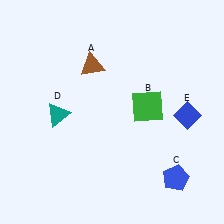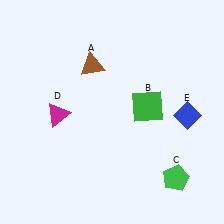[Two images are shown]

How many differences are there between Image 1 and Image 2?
There are 2 differences between the two images.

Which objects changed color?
C changed from blue to green. D changed from teal to magenta.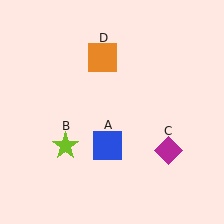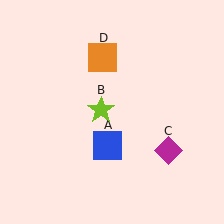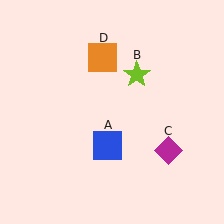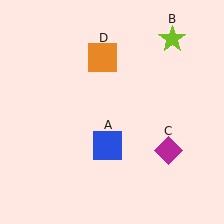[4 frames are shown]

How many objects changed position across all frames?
1 object changed position: lime star (object B).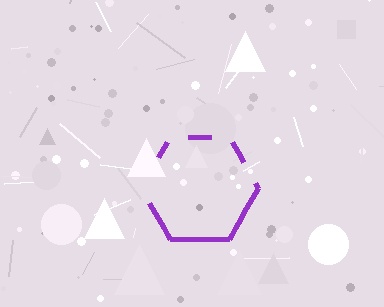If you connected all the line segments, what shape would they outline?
They would outline a hexagon.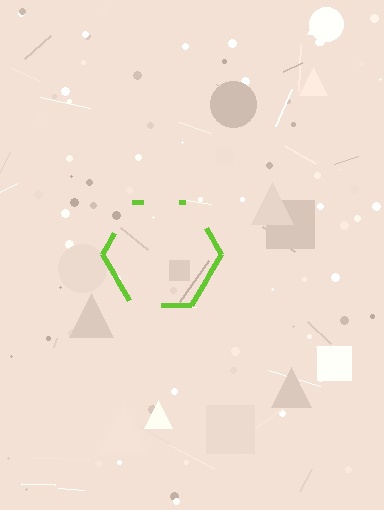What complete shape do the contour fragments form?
The contour fragments form a hexagon.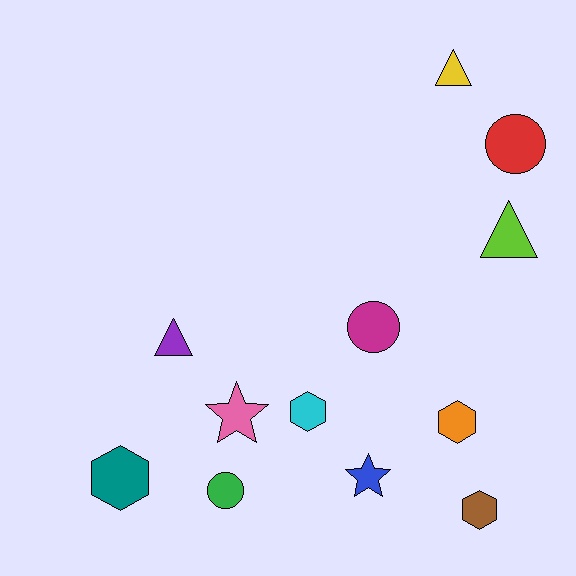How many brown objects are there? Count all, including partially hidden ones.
There is 1 brown object.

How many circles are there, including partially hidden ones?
There are 3 circles.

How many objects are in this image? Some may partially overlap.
There are 12 objects.